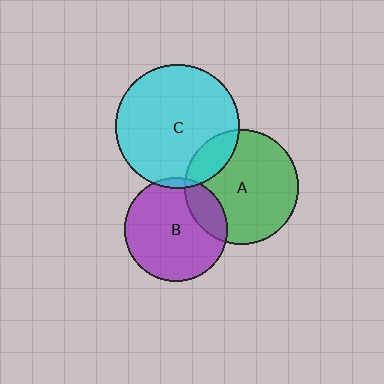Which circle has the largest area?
Circle C (cyan).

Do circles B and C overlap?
Yes.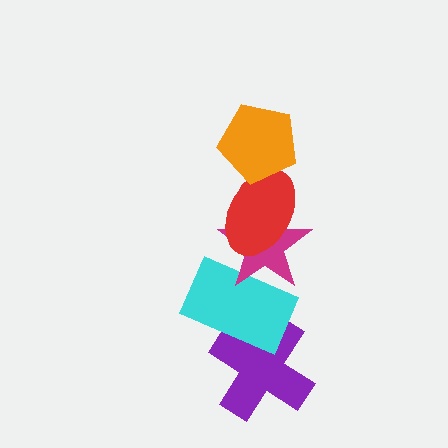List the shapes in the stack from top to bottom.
From top to bottom: the orange pentagon, the red ellipse, the magenta star, the cyan rectangle, the purple cross.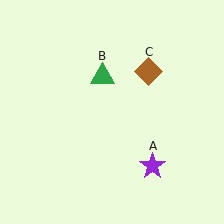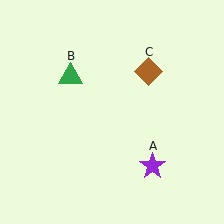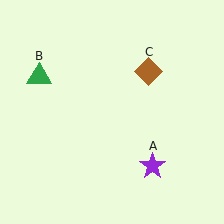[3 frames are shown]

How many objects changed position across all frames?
1 object changed position: green triangle (object B).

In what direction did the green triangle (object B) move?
The green triangle (object B) moved left.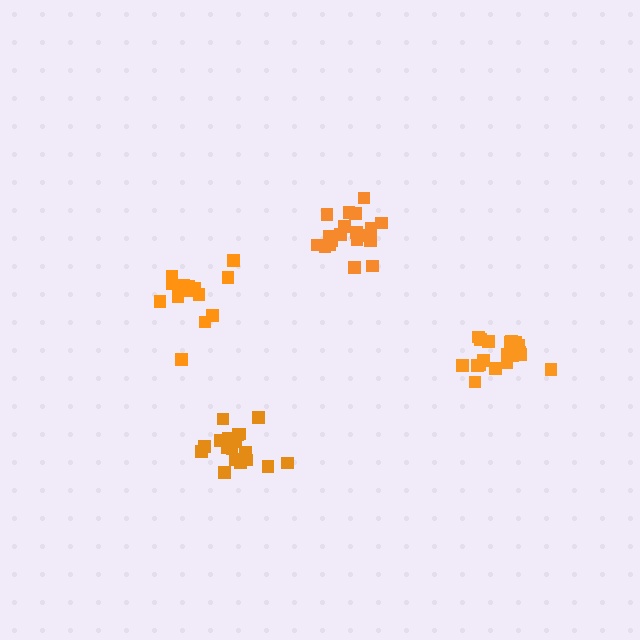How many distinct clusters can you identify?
There are 4 distinct clusters.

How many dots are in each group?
Group 1: 19 dots, Group 2: 19 dots, Group 3: 19 dots, Group 4: 14 dots (71 total).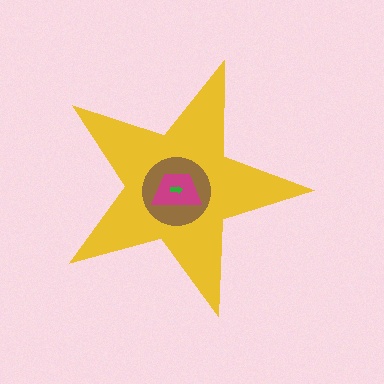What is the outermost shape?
The yellow star.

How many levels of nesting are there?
4.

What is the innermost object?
The green arrow.